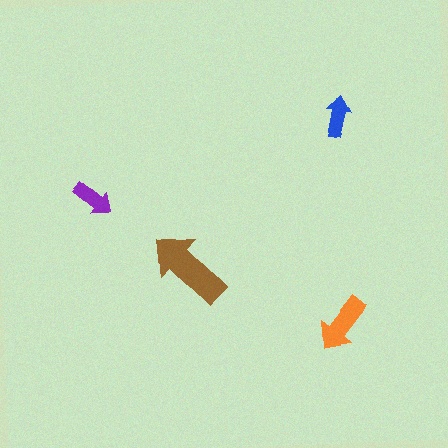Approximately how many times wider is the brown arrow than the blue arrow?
About 2 times wider.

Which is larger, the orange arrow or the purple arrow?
The orange one.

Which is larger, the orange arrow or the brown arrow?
The brown one.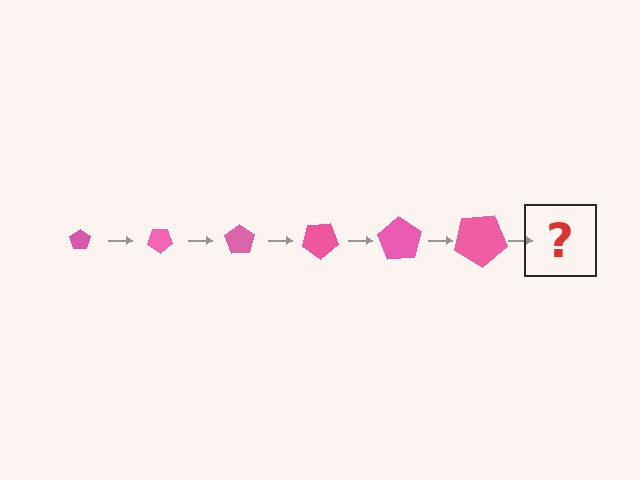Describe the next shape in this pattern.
It should be a pentagon, larger than the previous one and rotated 210 degrees from the start.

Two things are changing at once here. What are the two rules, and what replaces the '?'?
The two rules are that the pentagon grows larger each step and it rotates 35 degrees each step. The '?' should be a pentagon, larger than the previous one and rotated 210 degrees from the start.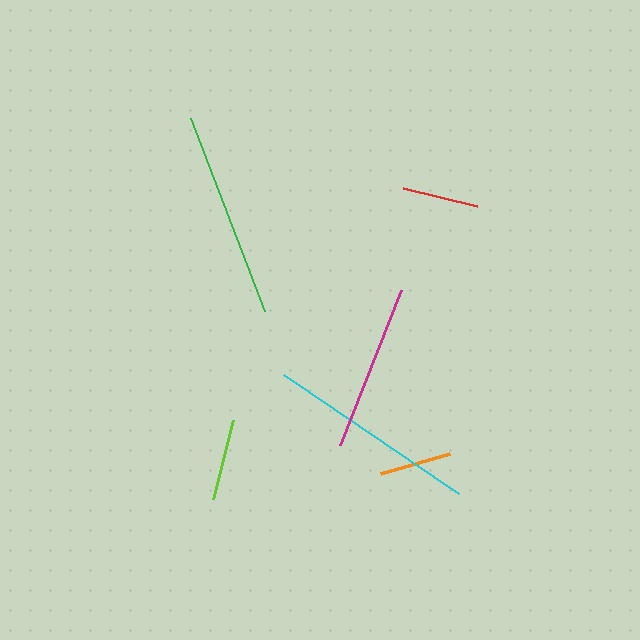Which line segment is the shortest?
The orange line is the shortest at approximately 72 pixels.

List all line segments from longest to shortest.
From longest to shortest: cyan, green, magenta, lime, red, orange.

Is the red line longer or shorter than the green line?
The green line is longer than the red line.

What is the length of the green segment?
The green segment is approximately 206 pixels long.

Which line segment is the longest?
The cyan line is the longest at approximately 211 pixels.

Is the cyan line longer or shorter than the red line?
The cyan line is longer than the red line.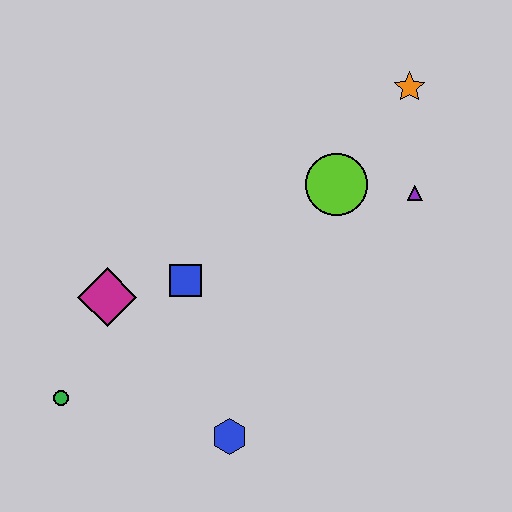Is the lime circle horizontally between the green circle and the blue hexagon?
No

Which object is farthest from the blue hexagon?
The orange star is farthest from the blue hexagon.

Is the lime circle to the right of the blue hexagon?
Yes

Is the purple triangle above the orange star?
No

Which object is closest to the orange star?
The purple triangle is closest to the orange star.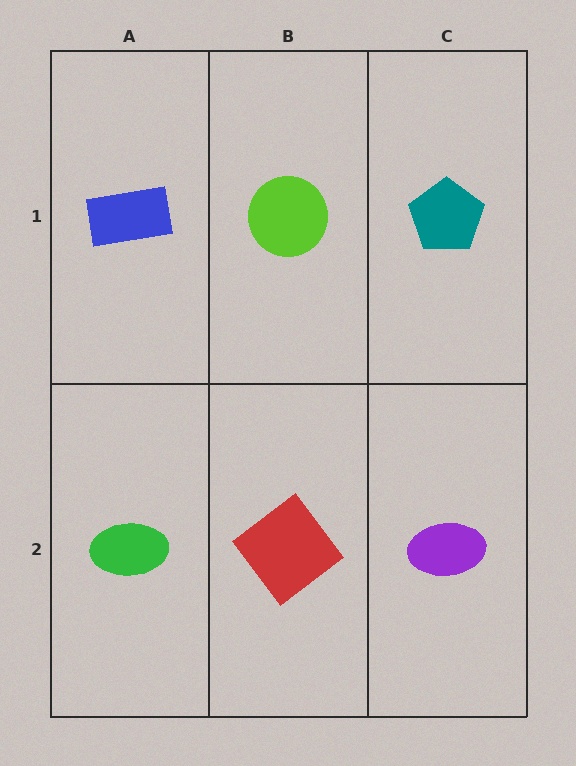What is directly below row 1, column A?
A green ellipse.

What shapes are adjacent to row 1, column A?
A green ellipse (row 2, column A), a lime circle (row 1, column B).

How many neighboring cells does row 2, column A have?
2.